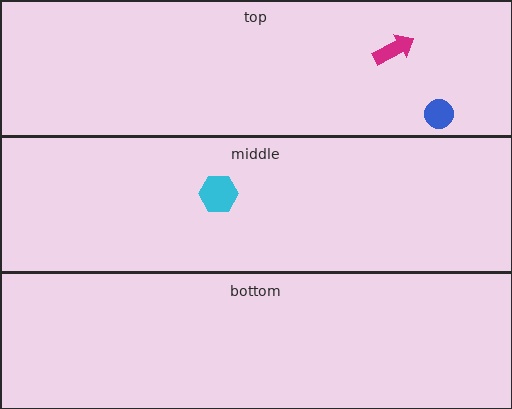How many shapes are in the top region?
2.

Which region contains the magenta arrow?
The top region.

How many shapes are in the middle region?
1.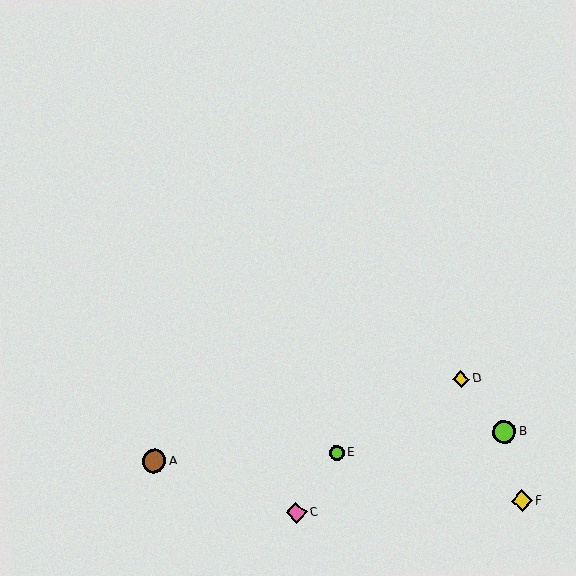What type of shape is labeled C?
Shape C is a pink diamond.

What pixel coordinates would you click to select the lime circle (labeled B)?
Click at (504, 432) to select the lime circle B.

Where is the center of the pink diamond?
The center of the pink diamond is at (297, 513).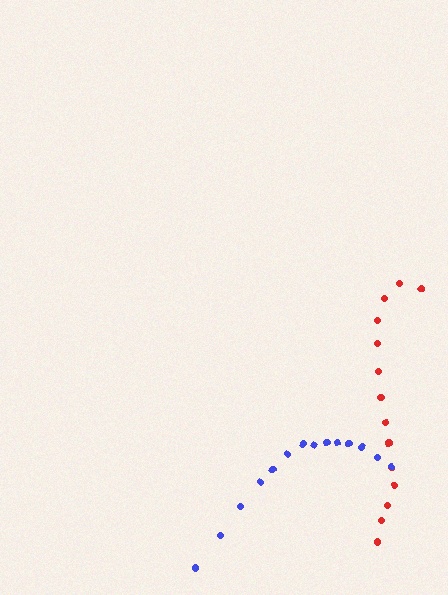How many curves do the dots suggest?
There are 2 distinct paths.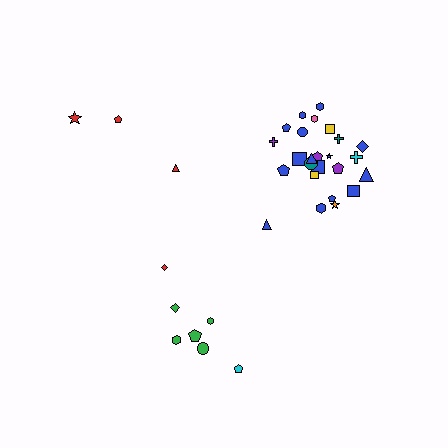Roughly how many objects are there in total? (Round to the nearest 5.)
Roughly 35 objects in total.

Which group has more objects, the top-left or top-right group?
The top-right group.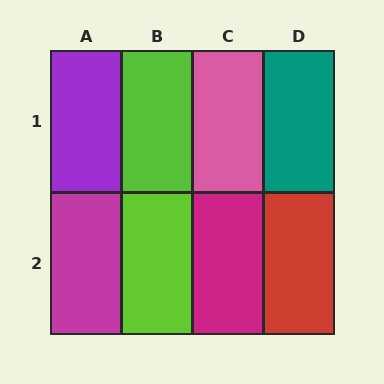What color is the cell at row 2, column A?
Magenta.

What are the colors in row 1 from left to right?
Purple, lime, pink, teal.